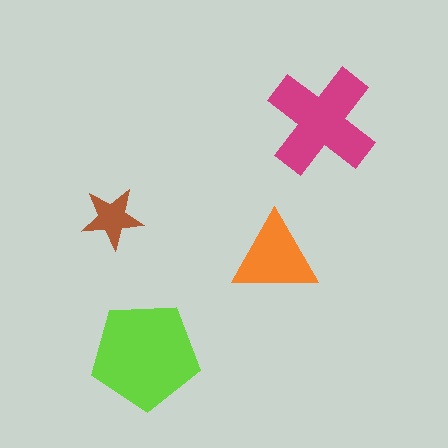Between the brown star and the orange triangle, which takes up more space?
The orange triangle.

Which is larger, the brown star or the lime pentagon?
The lime pentagon.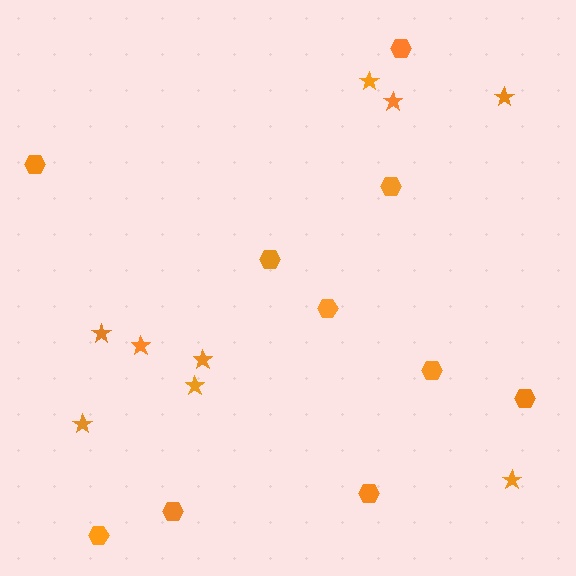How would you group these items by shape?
There are 2 groups: one group of stars (9) and one group of hexagons (10).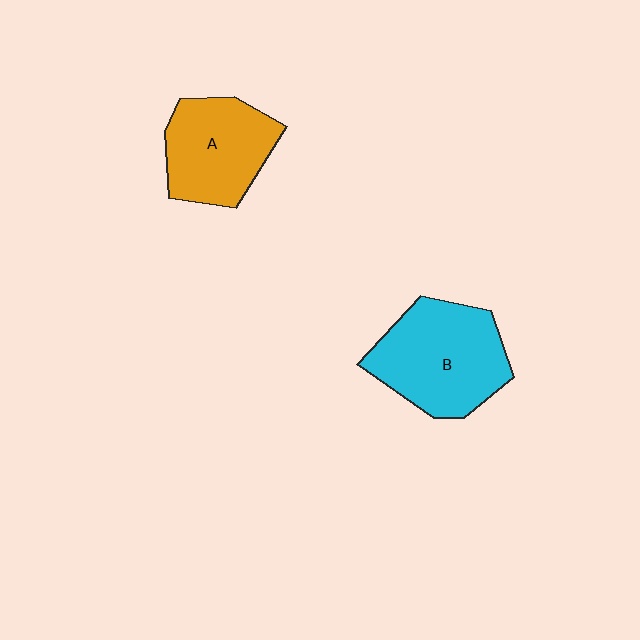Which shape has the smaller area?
Shape A (orange).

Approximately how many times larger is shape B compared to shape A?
Approximately 1.2 times.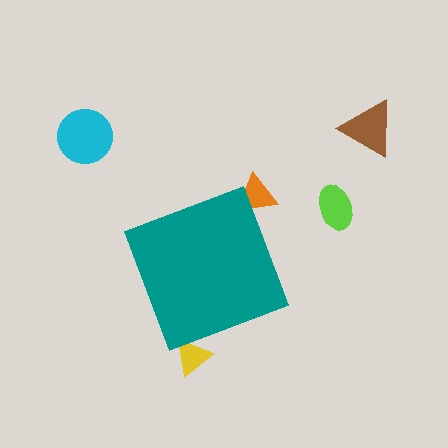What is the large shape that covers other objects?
A teal diamond.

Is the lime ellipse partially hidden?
No, the lime ellipse is fully visible.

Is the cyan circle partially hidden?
No, the cyan circle is fully visible.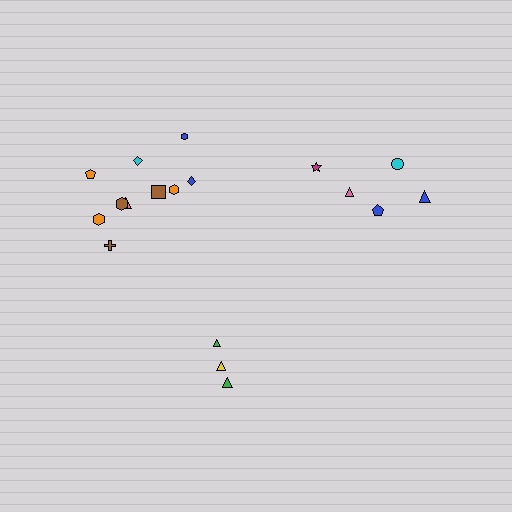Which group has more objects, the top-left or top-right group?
The top-left group.